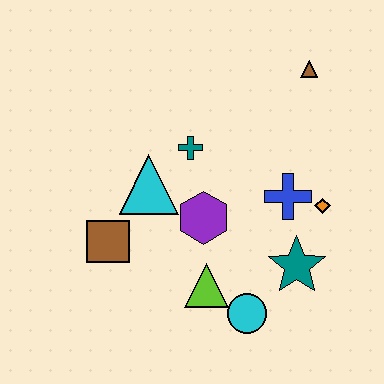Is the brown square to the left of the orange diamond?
Yes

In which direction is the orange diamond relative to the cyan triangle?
The orange diamond is to the right of the cyan triangle.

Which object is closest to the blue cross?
The orange diamond is closest to the blue cross.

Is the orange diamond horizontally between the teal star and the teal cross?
No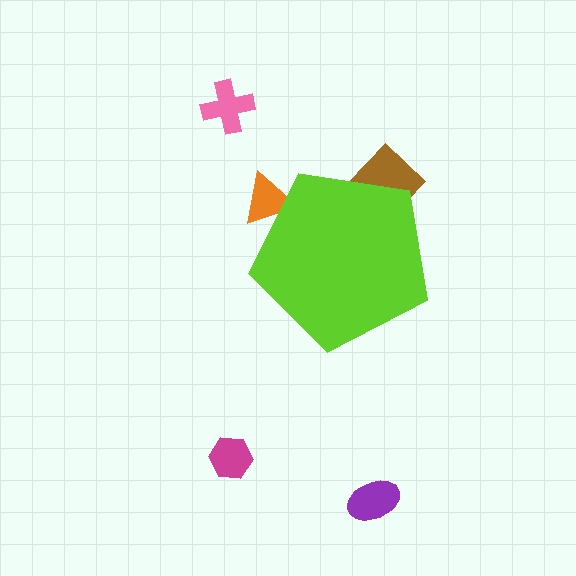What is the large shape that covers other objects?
A lime pentagon.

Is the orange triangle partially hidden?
Yes, the orange triangle is partially hidden behind the lime pentagon.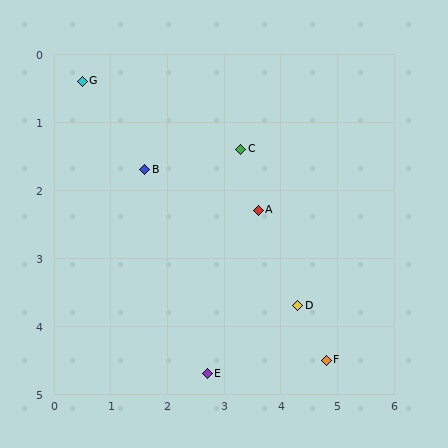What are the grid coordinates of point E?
Point E is at approximately (2.7, 4.7).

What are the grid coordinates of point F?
Point F is at approximately (4.8, 4.5).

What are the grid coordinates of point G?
Point G is at approximately (0.5, 0.4).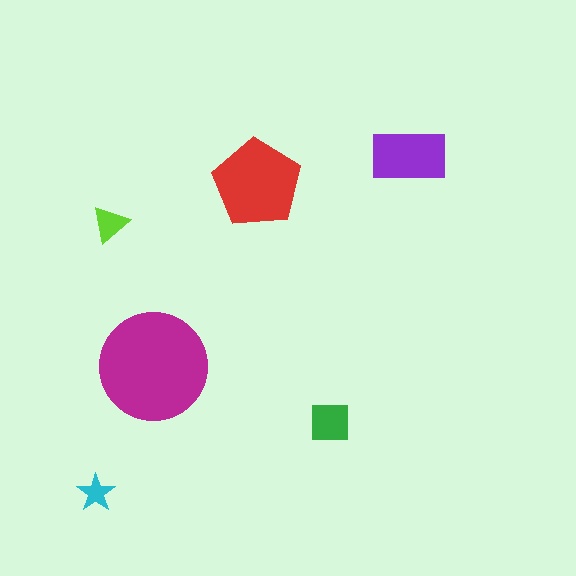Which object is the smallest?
The cyan star.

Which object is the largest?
The magenta circle.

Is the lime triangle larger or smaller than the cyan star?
Larger.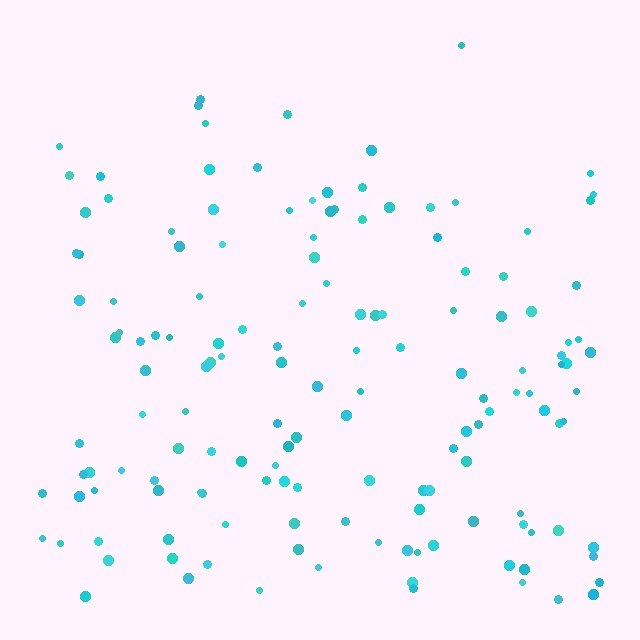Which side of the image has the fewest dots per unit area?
The top.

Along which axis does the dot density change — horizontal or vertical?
Vertical.